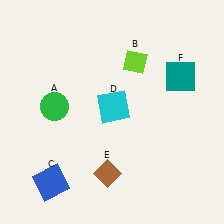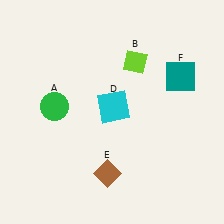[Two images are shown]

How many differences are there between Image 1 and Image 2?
There is 1 difference between the two images.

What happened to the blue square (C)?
The blue square (C) was removed in Image 2. It was in the bottom-left area of Image 1.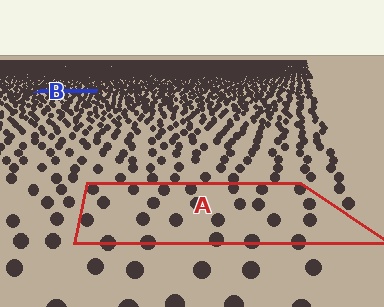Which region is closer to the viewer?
Region A is closer. The texture elements there are larger and more spread out.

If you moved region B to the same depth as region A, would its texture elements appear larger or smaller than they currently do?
They would appear larger. At a closer depth, the same texture elements are projected at a bigger on-screen size.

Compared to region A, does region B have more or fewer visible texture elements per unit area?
Region B has more texture elements per unit area — they are packed more densely because it is farther away.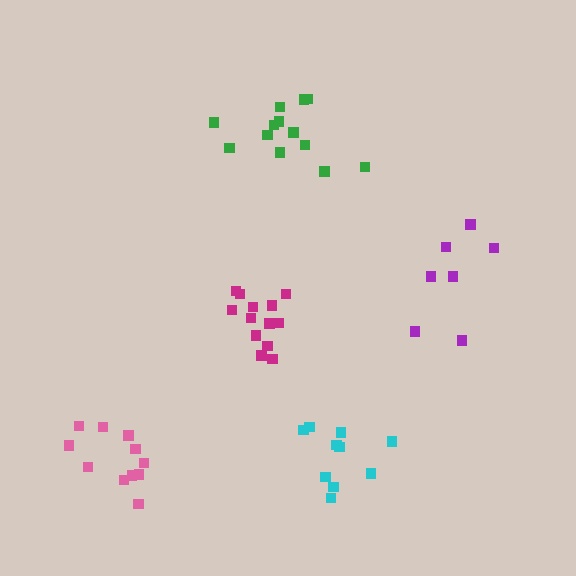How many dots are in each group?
Group 1: 10 dots, Group 2: 13 dots, Group 3: 13 dots, Group 4: 11 dots, Group 5: 7 dots (54 total).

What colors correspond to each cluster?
The clusters are colored: cyan, green, magenta, pink, purple.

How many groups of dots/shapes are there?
There are 5 groups.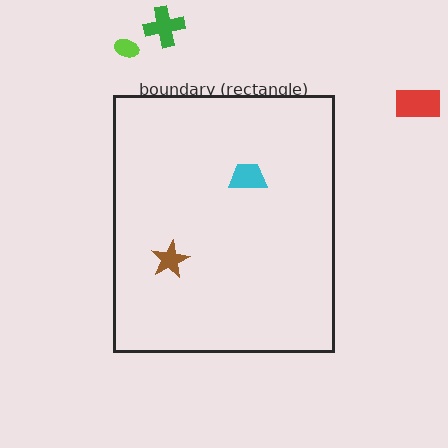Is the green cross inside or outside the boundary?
Outside.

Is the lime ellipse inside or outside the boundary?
Outside.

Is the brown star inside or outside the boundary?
Inside.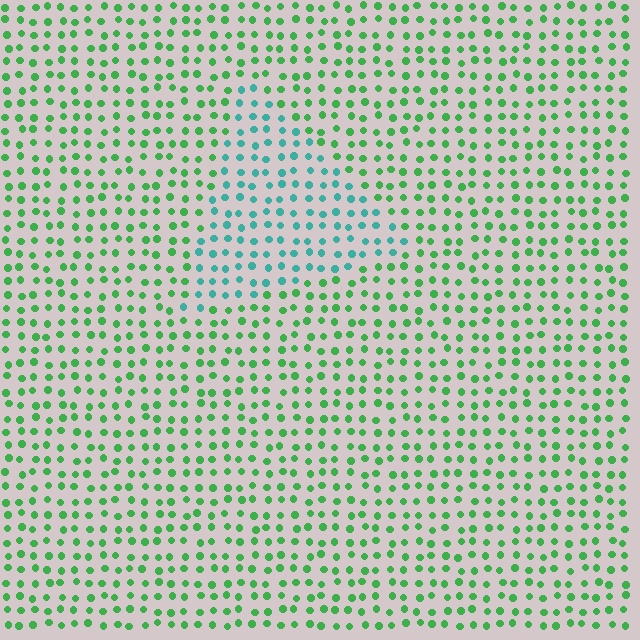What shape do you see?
I see a triangle.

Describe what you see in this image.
The image is filled with small green elements in a uniform arrangement. A triangle-shaped region is visible where the elements are tinted to a slightly different hue, forming a subtle color boundary.